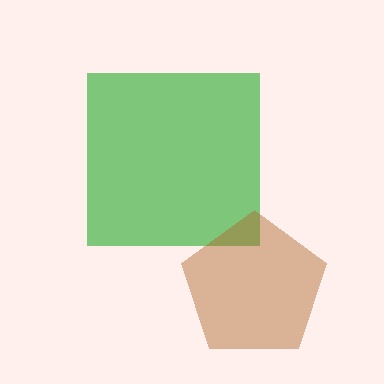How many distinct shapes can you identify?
There are 2 distinct shapes: a green square, a brown pentagon.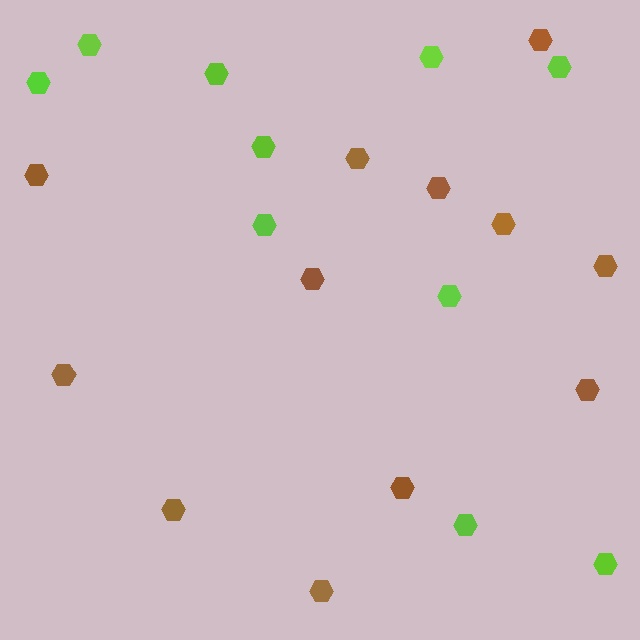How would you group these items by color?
There are 2 groups: one group of brown hexagons (12) and one group of lime hexagons (10).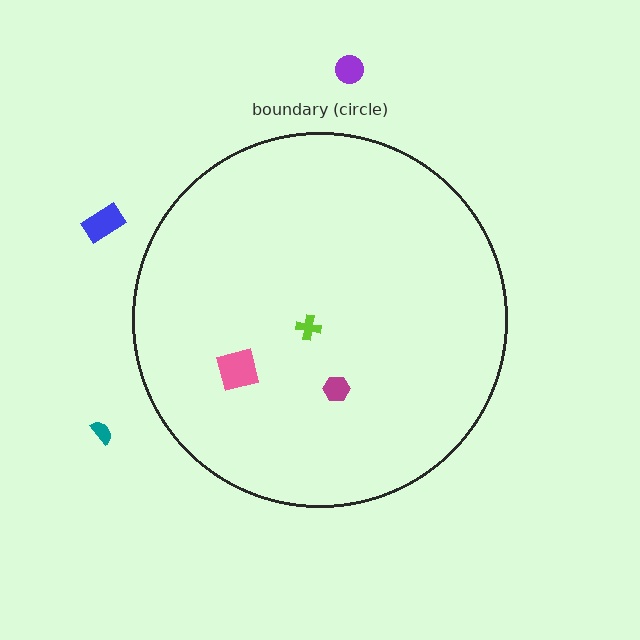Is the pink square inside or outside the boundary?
Inside.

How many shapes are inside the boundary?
3 inside, 3 outside.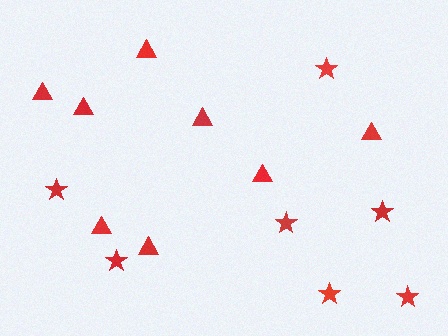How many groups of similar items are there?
There are 2 groups: one group of triangles (8) and one group of stars (7).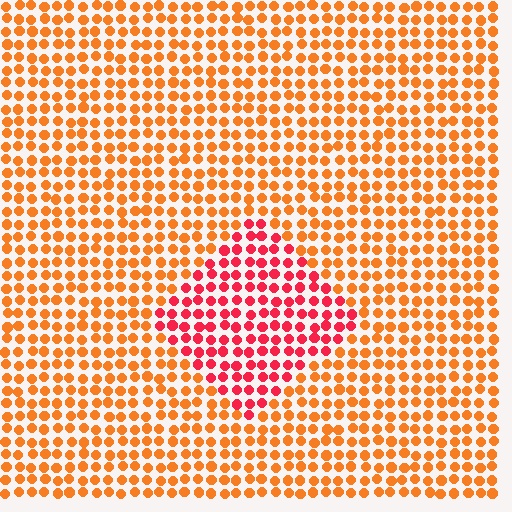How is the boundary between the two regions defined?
The boundary is defined purely by a slight shift in hue (about 37 degrees). Spacing, size, and orientation are identical on both sides.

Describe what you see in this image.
The image is filled with small orange elements in a uniform arrangement. A diamond-shaped region is visible where the elements are tinted to a slightly different hue, forming a subtle color boundary.